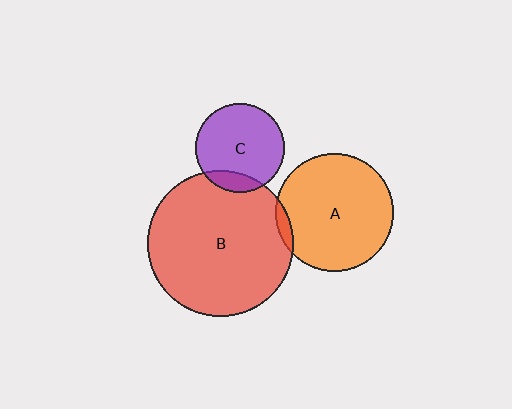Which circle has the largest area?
Circle B (red).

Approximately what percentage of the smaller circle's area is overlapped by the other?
Approximately 15%.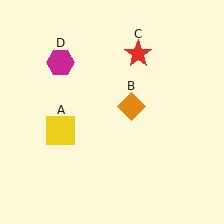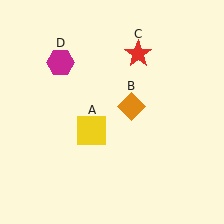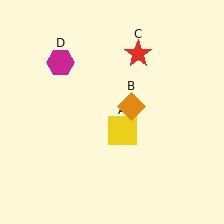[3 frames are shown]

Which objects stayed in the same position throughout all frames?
Orange diamond (object B) and red star (object C) and magenta hexagon (object D) remained stationary.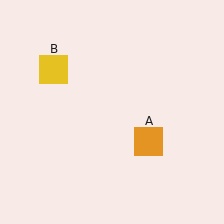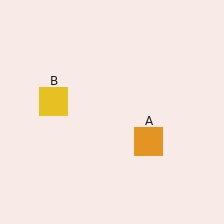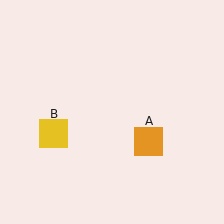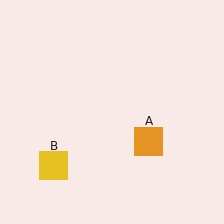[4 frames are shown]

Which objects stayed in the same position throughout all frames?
Orange square (object A) remained stationary.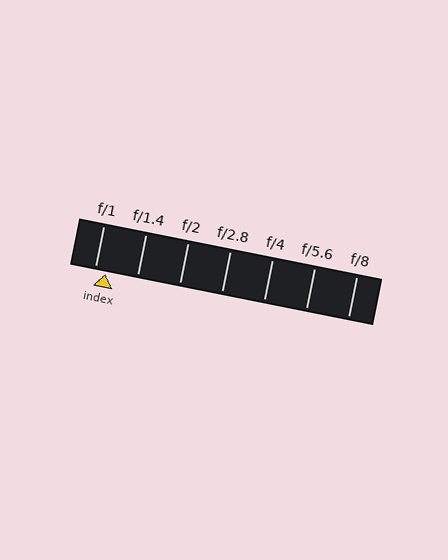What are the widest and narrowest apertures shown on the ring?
The widest aperture shown is f/1 and the narrowest is f/8.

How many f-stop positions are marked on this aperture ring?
There are 7 f-stop positions marked.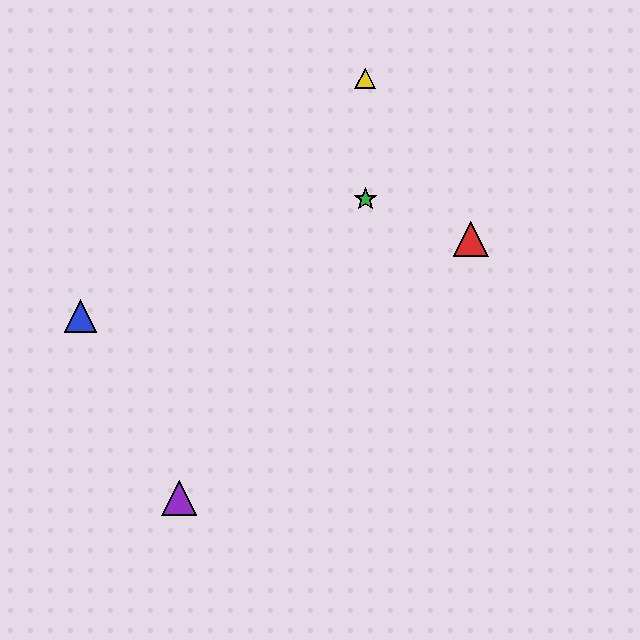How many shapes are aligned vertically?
2 shapes (the green star, the yellow triangle) are aligned vertically.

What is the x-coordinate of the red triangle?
The red triangle is at x≈471.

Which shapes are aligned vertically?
The green star, the yellow triangle are aligned vertically.